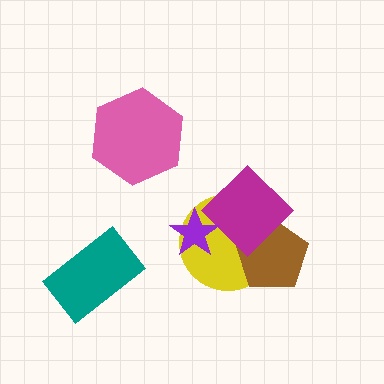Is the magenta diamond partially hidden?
Yes, it is partially covered by another shape.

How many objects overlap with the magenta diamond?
3 objects overlap with the magenta diamond.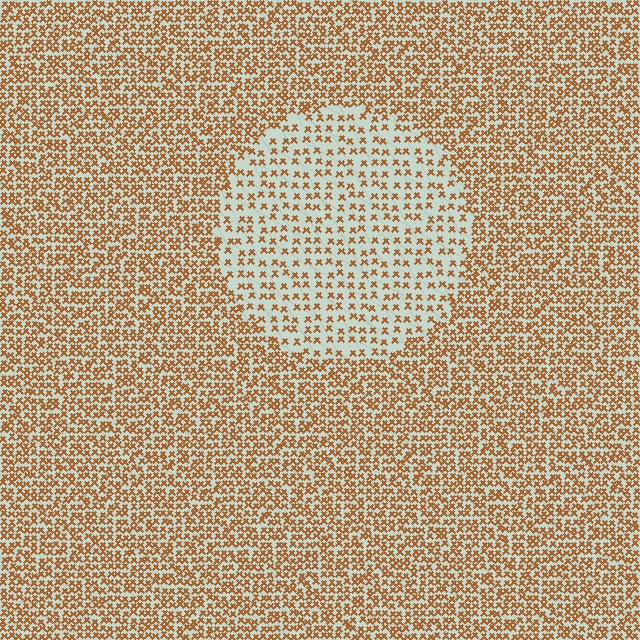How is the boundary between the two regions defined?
The boundary is defined by a change in element density (approximately 2.2x ratio). All elements are the same color, size, and shape.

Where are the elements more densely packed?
The elements are more densely packed outside the circle boundary.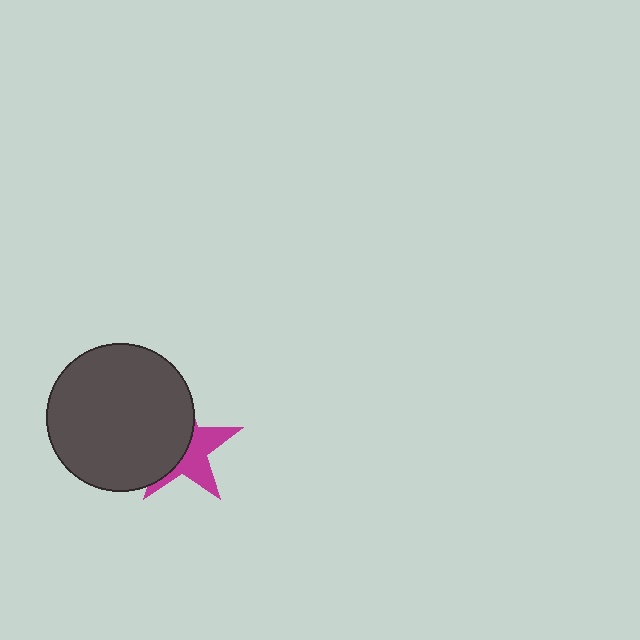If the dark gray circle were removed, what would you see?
You would see the complete magenta star.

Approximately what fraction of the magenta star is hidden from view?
Roughly 55% of the magenta star is hidden behind the dark gray circle.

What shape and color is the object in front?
The object in front is a dark gray circle.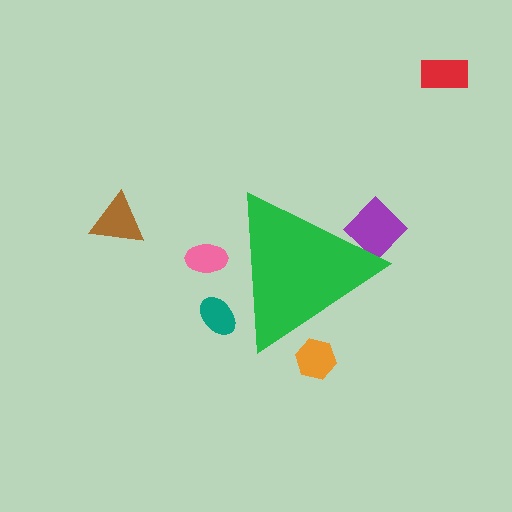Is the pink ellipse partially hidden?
Yes, the pink ellipse is partially hidden behind the green triangle.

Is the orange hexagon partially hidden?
Yes, the orange hexagon is partially hidden behind the green triangle.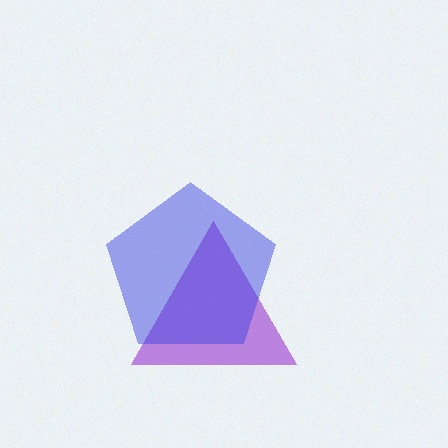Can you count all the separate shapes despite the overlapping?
Yes, there are 2 separate shapes.